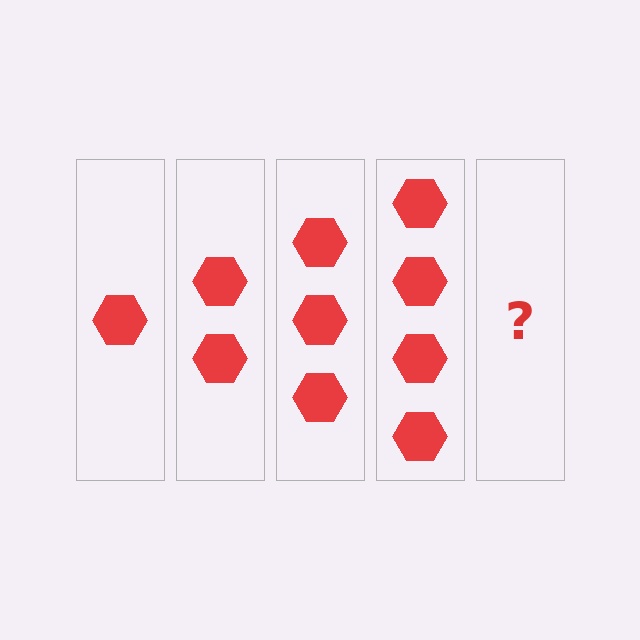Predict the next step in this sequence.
The next step is 5 hexagons.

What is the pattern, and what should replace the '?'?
The pattern is that each step adds one more hexagon. The '?' should be 5 hexagons.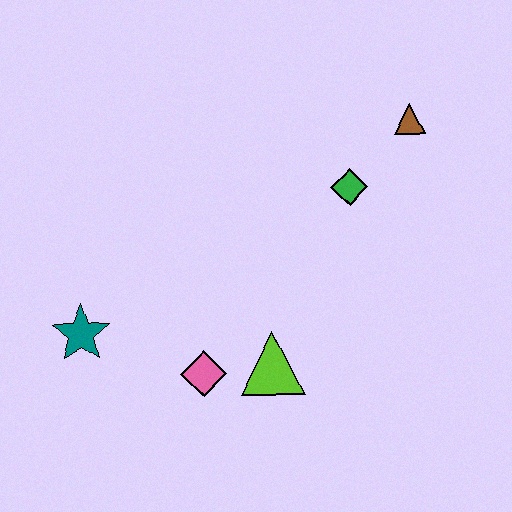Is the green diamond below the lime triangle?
No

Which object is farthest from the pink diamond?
The brown triangle is farthest from the pink diamond.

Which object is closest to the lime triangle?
The pink diamond is closest to the lime triangle.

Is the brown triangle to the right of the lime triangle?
Yes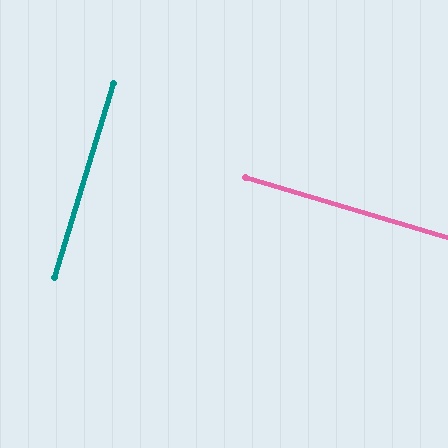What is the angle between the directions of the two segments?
Approximately 90 degrees.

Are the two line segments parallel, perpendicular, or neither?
Perpendicular — they meet at approximately 90°.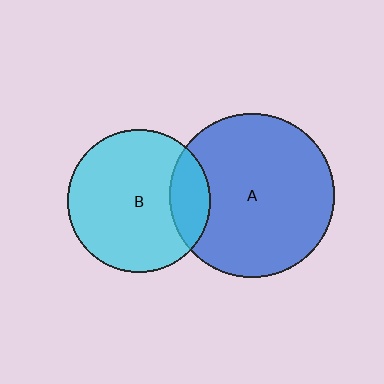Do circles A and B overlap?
Yes.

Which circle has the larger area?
Circle A (blue).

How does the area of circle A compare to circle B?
Approximately 1.3 times.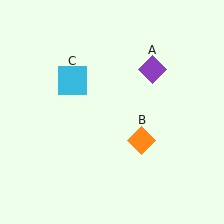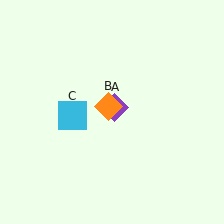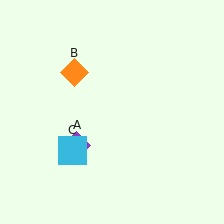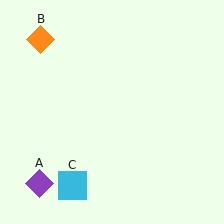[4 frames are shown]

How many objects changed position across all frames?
3 objects changed position: purple diamond (object A), orange diamond (object B), cyan square (object C).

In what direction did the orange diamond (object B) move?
The orange diamond (object B) moved up and to the left.